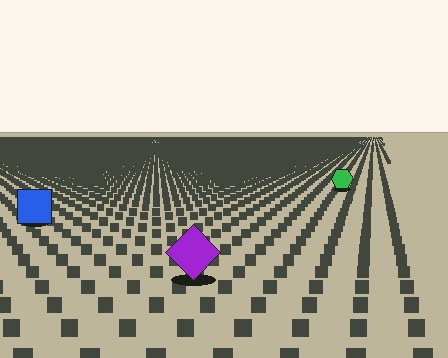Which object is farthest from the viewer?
The green hexagon is farthest from the viewer. It appears smaller and the ground texture around it is denser.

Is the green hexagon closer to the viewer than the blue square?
No. The blue square is closer — you can tell from the texture gradient: the ground texture is coarser near it.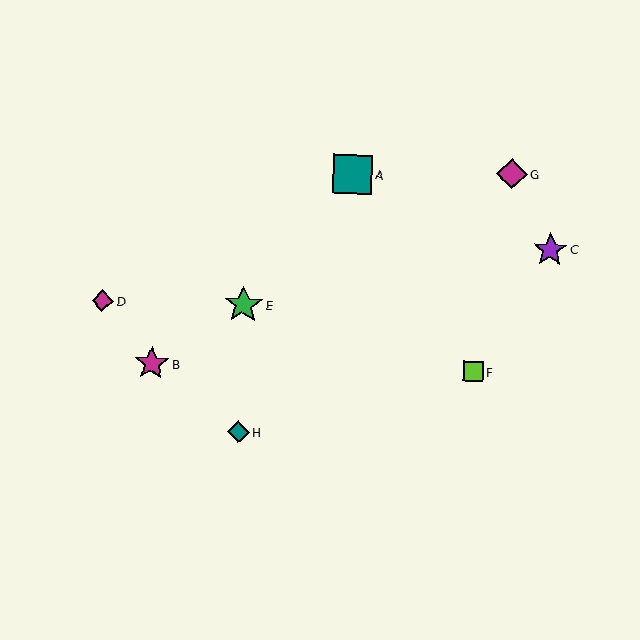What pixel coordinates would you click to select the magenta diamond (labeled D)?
Click at (103, 301) to select the magenta diamond D.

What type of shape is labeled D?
Shape D is a magenta diamond.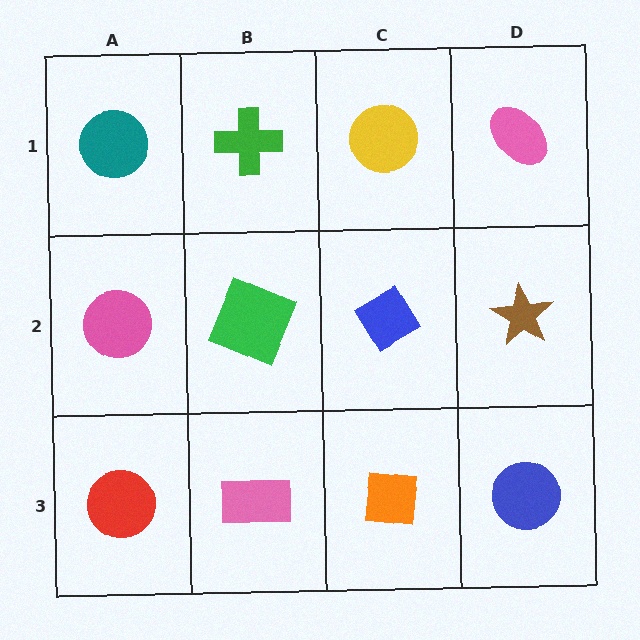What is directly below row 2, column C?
An orange square.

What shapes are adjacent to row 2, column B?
A green cross (row 1, column B), a pink rectangle (row 3, column B), a pink circle (row 2, column A), a blue diamond (row 2, column C).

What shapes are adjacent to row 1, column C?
A blue diamond (row 2, column C), a green cross (row 1, column B), a pink ellipse (row 1, column D).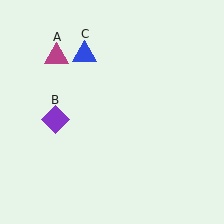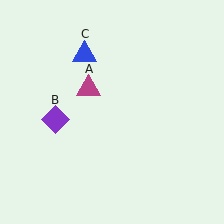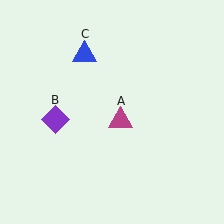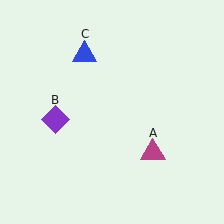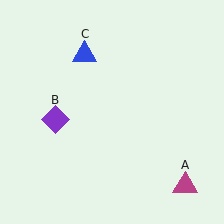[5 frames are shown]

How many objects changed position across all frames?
1 object changed position: magenta triangle (object A).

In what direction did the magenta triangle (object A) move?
The magenta triangle (object A) moved down and to the right.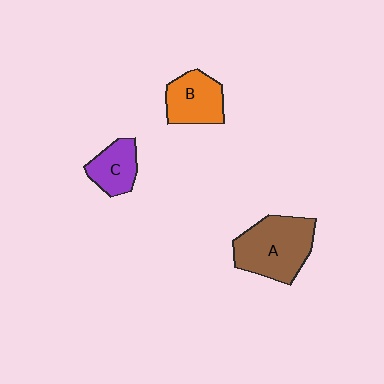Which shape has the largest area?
Shape A (brown).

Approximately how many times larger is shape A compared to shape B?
Approximately 1.5 times.